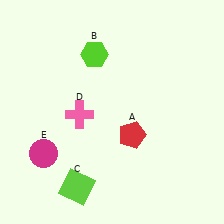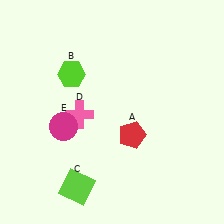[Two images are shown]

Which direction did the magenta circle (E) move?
The magenta circle (E) moved up.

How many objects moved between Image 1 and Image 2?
2 objects moved between the two images.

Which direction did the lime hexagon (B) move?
The lime hexagon (B) moved left.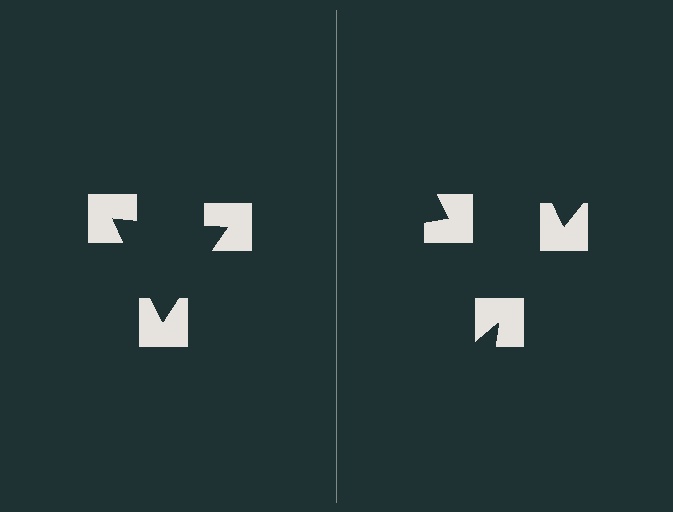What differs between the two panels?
The notched squares are positioned identically on both sides; only the wedge orientations differ. On the left they align to a triangle; on the right they are misaligned.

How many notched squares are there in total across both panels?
6 — 3 on each side.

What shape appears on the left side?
An illusory triangle.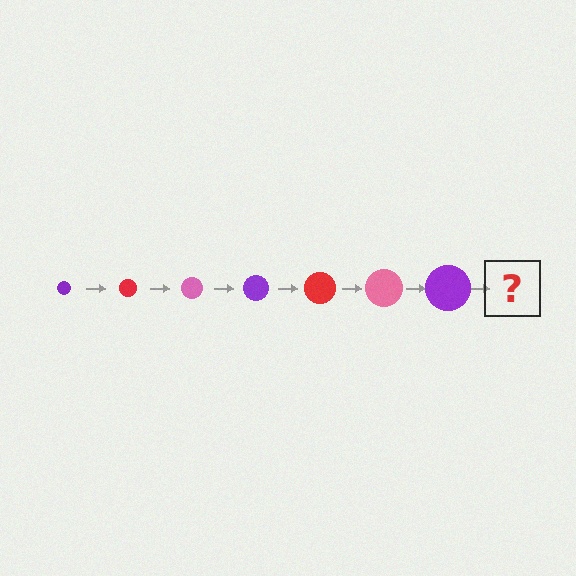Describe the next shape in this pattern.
It should be a red circle, larger than the previous one.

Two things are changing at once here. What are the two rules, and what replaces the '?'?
The two rules are that the circle grows larger each step and the color cycles through purple, red, and pink. The '?' should be a red circle, larger than the previous one.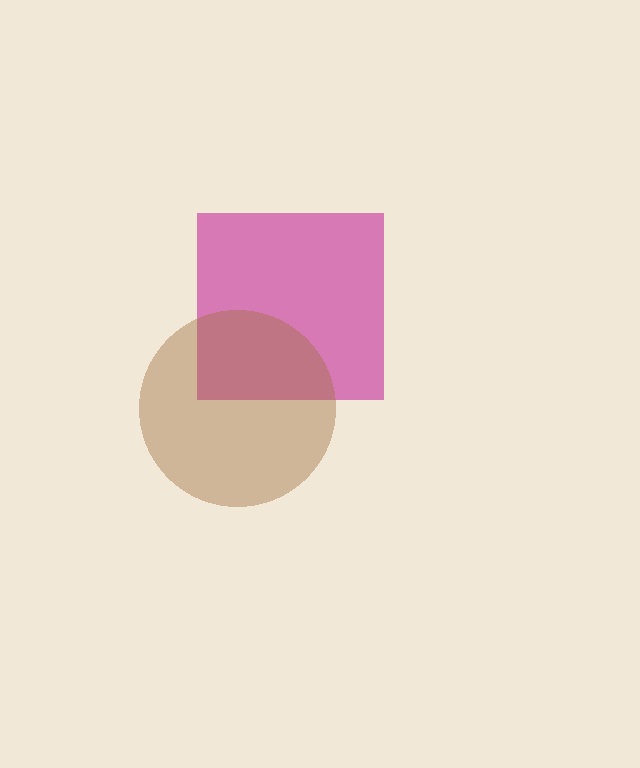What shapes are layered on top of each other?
The layered shapes are: a magenta square, a brown circle.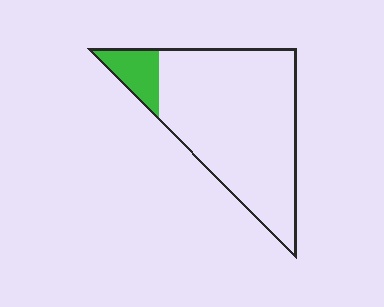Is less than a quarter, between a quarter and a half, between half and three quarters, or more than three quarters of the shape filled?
Less than a quarter.